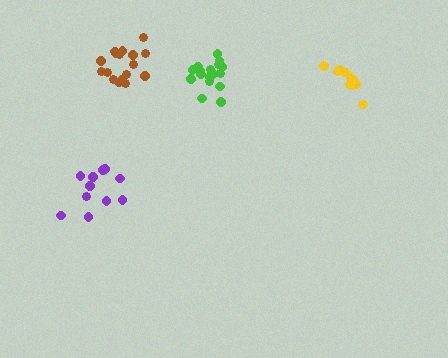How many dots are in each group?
Group 1: 17 dots, Group 2: 17 dots, Group 3: 11 dots, Group 4: 12 dots (57 total).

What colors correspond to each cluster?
The clusters are colored: green, brown, purple, yellow.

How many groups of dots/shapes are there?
There are 4 groups.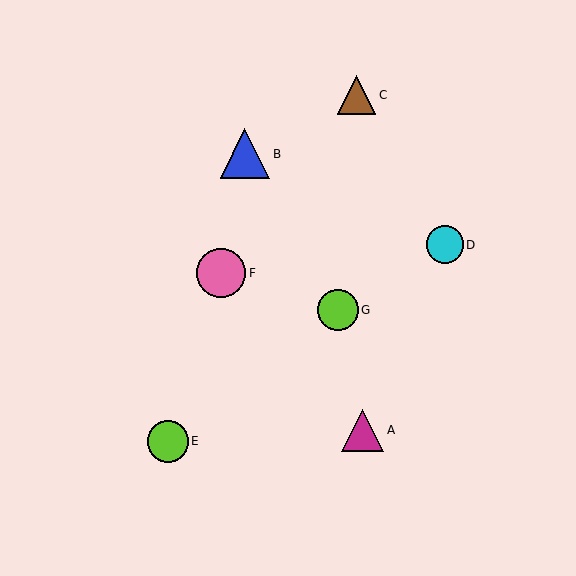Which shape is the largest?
The blue triangle (labeled B) is the largest.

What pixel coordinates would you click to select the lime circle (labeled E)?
Click at (168, 441) to select the lime circle E.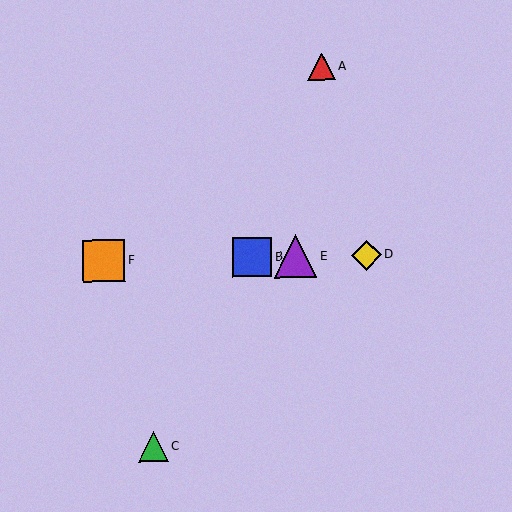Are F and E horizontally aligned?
Yes, both are at y≈261.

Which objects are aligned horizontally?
Objects B, D, E, F are aligned horizontally.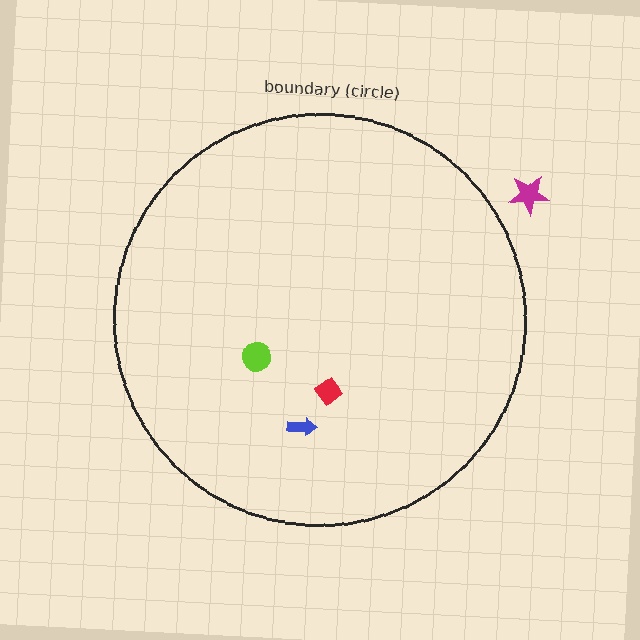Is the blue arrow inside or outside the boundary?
Inside.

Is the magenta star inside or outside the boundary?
Outside.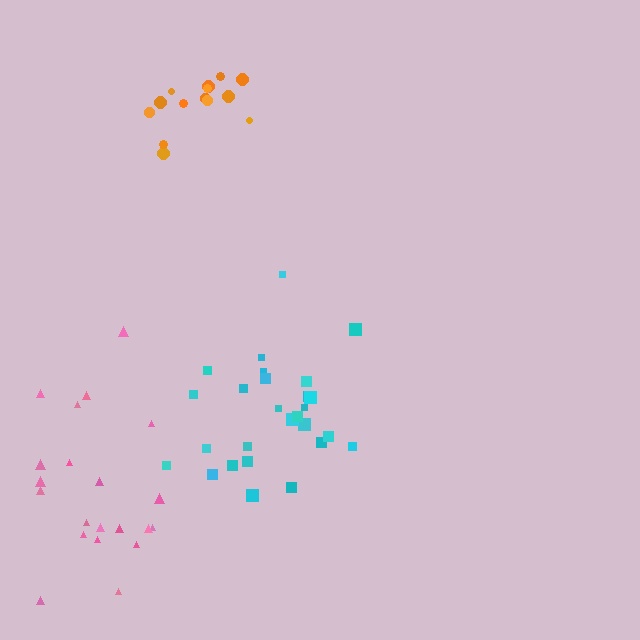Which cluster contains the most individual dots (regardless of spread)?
Cyan (27).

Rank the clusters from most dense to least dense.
orange, cyan, pink.